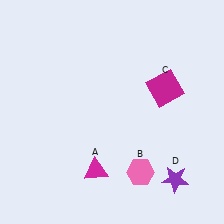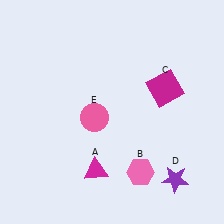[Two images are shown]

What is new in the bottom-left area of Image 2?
A pink circle (E) was added in the bottom-left area of Image 2.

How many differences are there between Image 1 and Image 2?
There is 1 difference between the two images.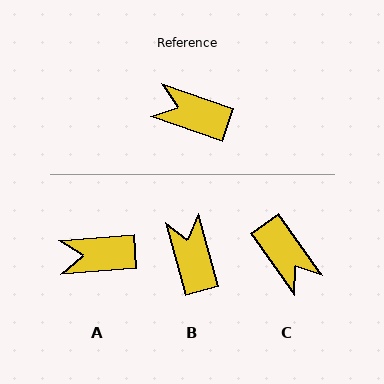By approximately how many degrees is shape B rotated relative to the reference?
Approximately 55 degrees clockwise.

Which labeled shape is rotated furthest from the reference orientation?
C, about 145 degrees away.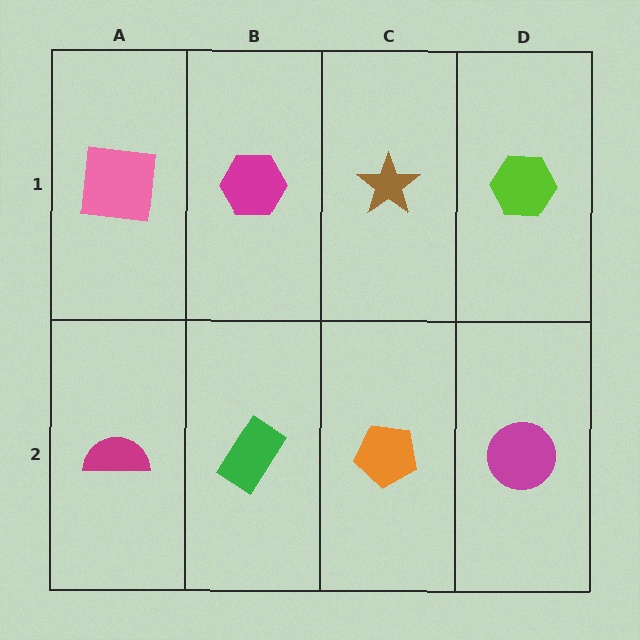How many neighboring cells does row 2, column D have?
2.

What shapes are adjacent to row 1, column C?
An orange pentagon (row 2, column C), a magenta hexagon (row 1, column B), a lime hexagon (row 1, column D).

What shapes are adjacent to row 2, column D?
A lime hexagon (row 1, column D), an orange pentagon (row 2, column C).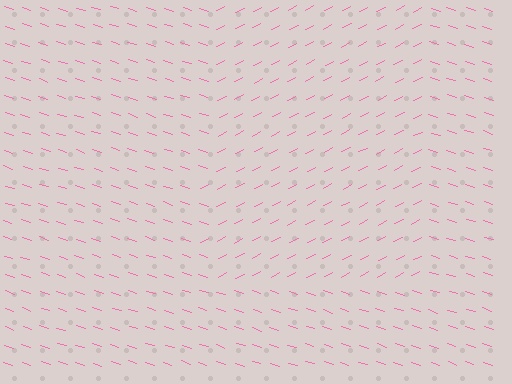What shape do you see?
I see a rectangle.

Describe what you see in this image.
The image is filled with small pink line segments. A rectangle region in the image has lines oriented differently from the surrounding lines, creating a visible texture boundary.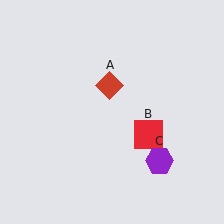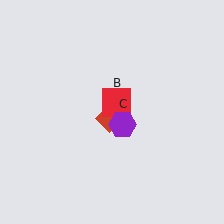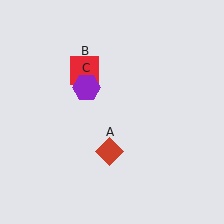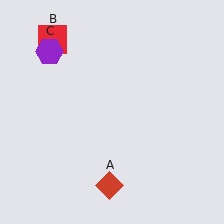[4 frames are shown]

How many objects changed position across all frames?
3 objects changed position: red diamond (object A), red square (object B), purple hexagon (object C).